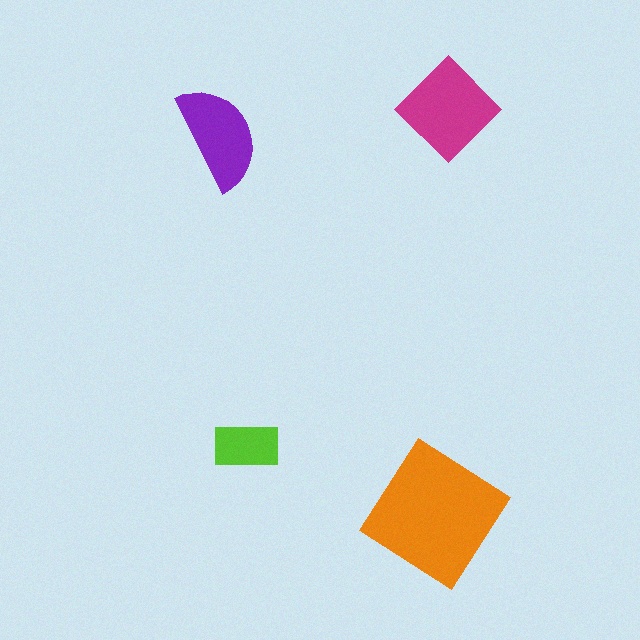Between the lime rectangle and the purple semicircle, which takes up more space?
The purple semicircle.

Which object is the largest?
The orange diamond.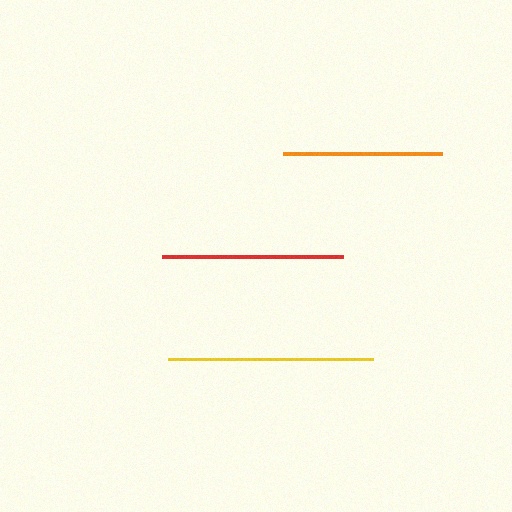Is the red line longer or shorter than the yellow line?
The yellow line is longer than the red line.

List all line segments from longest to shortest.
From longest to shortest: yellow, red, orange.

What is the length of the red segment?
The red segment is approximately 182 pixels long.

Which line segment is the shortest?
The orange line is the shortest at approximately 159 pixels.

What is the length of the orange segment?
The orange segment is approximately 159 pixels long.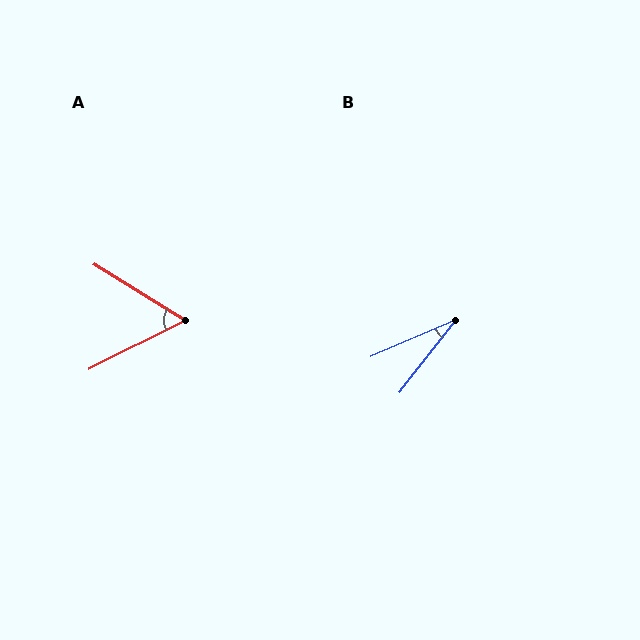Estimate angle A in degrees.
Approximately 59 degrees.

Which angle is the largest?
A, at approximately 59 degrees.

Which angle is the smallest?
B, at approximately 29 degrees.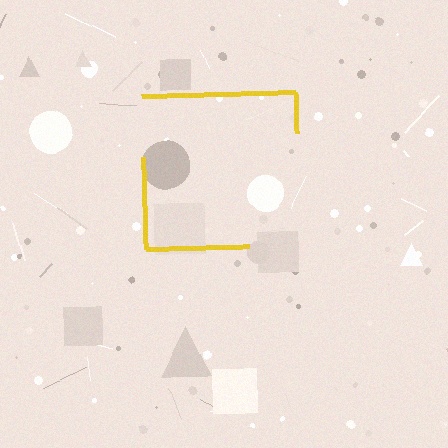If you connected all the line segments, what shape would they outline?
They would outline a square.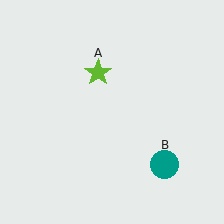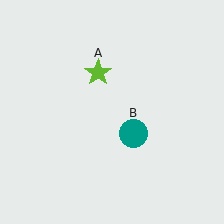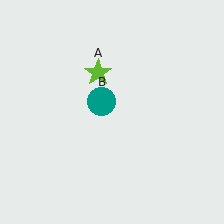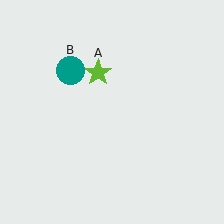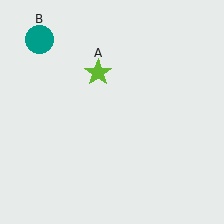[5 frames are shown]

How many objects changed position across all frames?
1 object changed position: teal circle (object B).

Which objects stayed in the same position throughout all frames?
Lime star (object A) remained stationary.